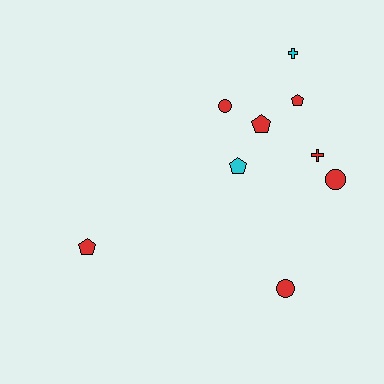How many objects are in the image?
There are 9 objects.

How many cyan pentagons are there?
There is 1 cyan pentagon.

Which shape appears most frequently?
Pentagon, with 4 objects.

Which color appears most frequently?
Red, with 7 objects.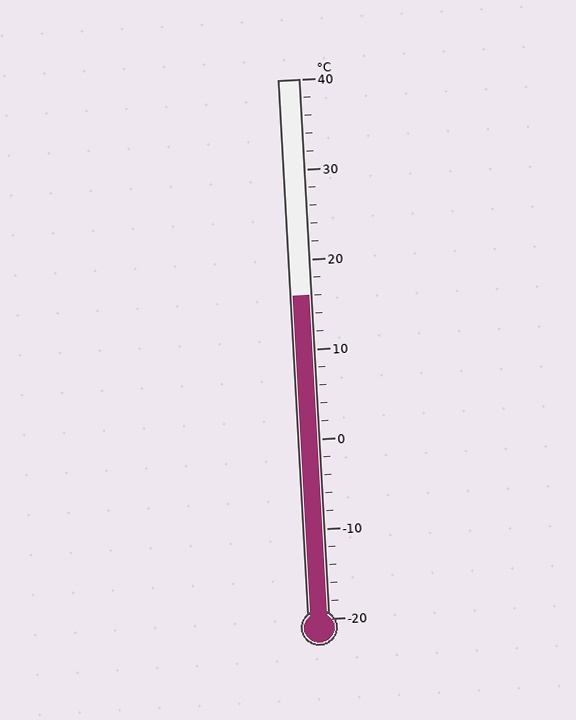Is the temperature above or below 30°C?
The temperature is below 30°C.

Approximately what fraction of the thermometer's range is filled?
The thermometer is filled to approximately 60% of its range.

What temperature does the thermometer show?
The thermometer shows approximately 16°C.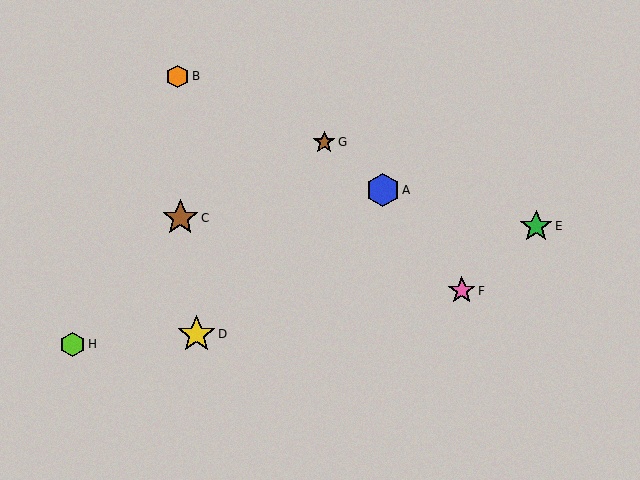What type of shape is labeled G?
Shape G is a brown star.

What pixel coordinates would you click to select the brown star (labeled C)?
Click at (180, 218) to select the brown star C.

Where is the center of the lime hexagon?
The center of the lime hexagon is at (72, 344).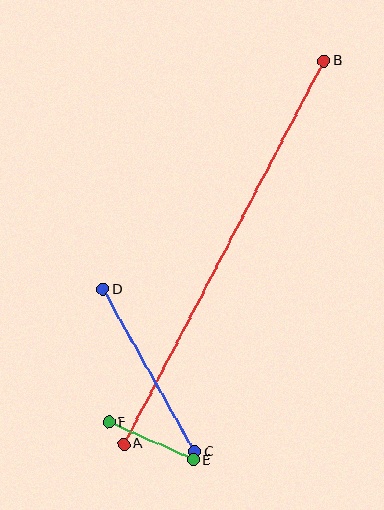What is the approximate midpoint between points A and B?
The midpoint is at approximately (224, 253) pixels.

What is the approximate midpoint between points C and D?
The midpoint is at approximately (149, 371) pixels.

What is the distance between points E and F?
The distance is approximately 93 pixels.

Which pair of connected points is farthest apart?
Points A and B are farthest apart.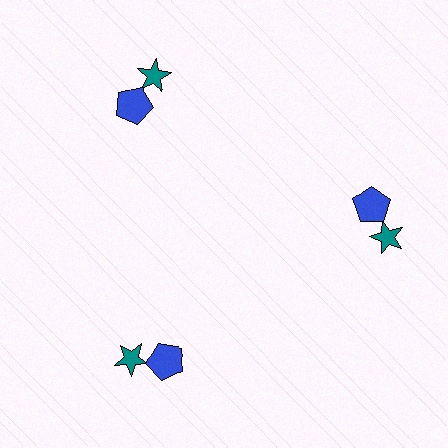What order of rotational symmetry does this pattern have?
This pattern has 3-fold rotational symmetry.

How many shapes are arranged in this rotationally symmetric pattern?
There are 6 shapes, arranged in 3 groups of 2.